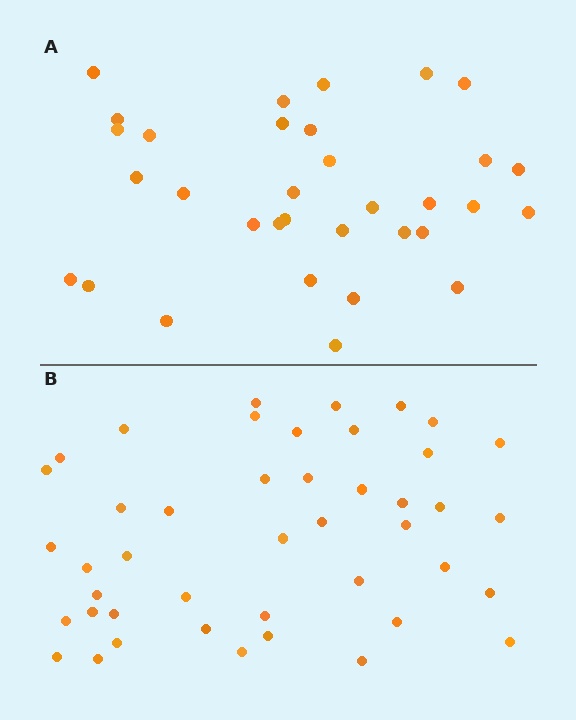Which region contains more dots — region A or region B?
Region B (the bottom region) has more dots.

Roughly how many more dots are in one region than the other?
Region B has roughly 12 or so more dots than region A.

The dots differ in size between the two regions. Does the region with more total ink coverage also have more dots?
No. Region A has more total ink coverage because its dots are larger, but region B actually contains more individual dots. Total area can be misleading — the number of items is what matters here.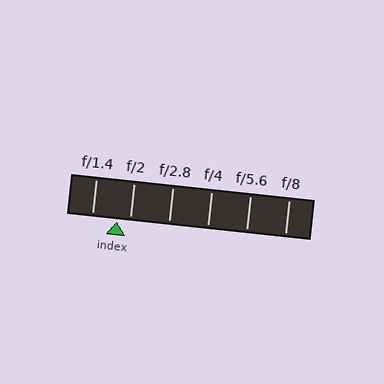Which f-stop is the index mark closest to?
The index mark is closest to f/2.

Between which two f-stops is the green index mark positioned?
The index mark is between f/1.4 and f/2.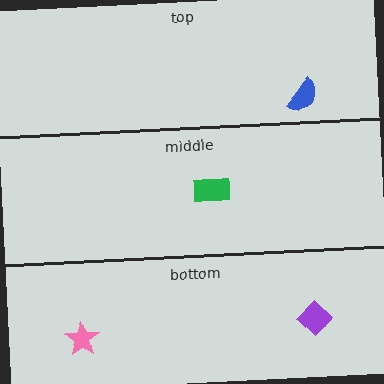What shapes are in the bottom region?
The purple diamond, the pink star.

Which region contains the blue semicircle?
The top region.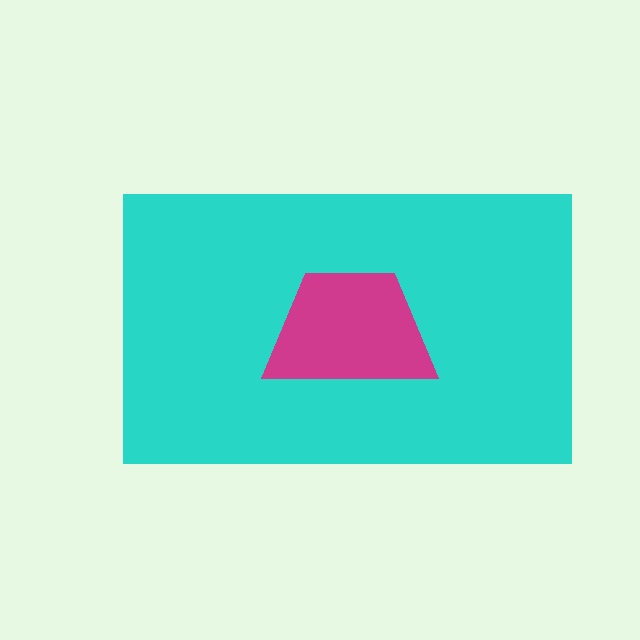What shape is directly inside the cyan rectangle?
The magenta trapezoid.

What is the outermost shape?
The cyan rectangle.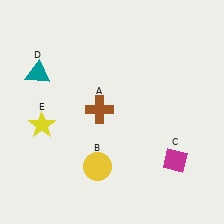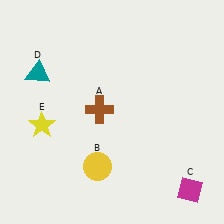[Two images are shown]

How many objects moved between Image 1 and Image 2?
1 object moved between the two images.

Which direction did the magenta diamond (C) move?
The magenta diamond (C) moved down.